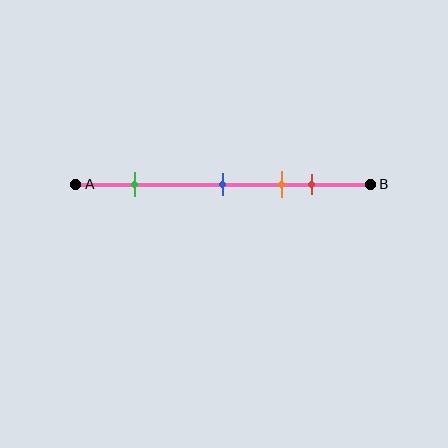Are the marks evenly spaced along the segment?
No, the marks are not evenly spaced.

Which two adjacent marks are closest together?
The orange and red marks are the closest adjacent pair.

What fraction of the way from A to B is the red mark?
The red mark is approximately 80% (0.8) of the way from A to B.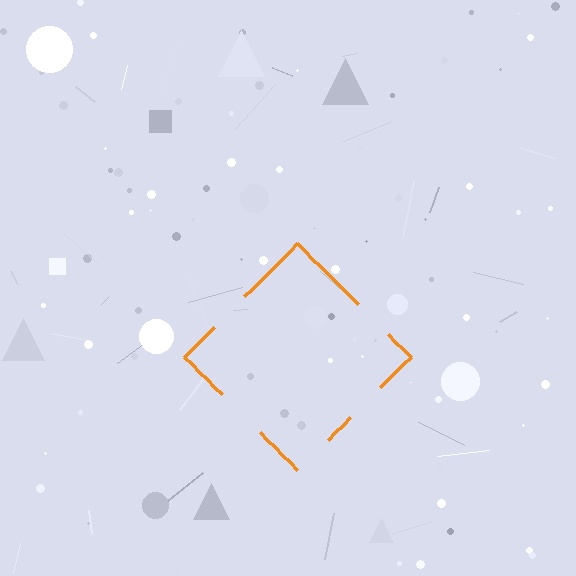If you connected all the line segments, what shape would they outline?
They would outline a diamond.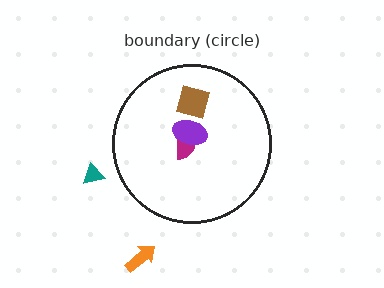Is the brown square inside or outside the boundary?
Inside.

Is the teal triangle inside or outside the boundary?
Outside.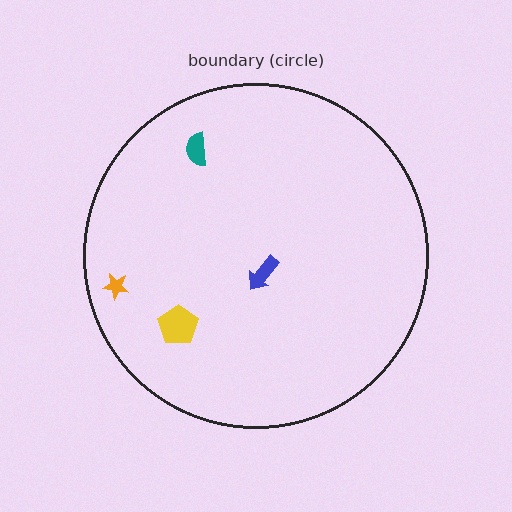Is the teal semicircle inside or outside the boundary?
Inside.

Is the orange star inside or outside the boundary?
Inside.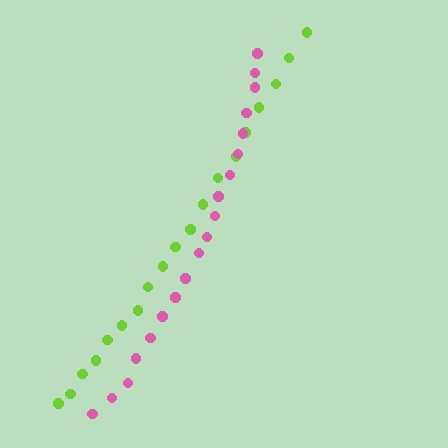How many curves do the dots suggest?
There are 2 distinct paths.